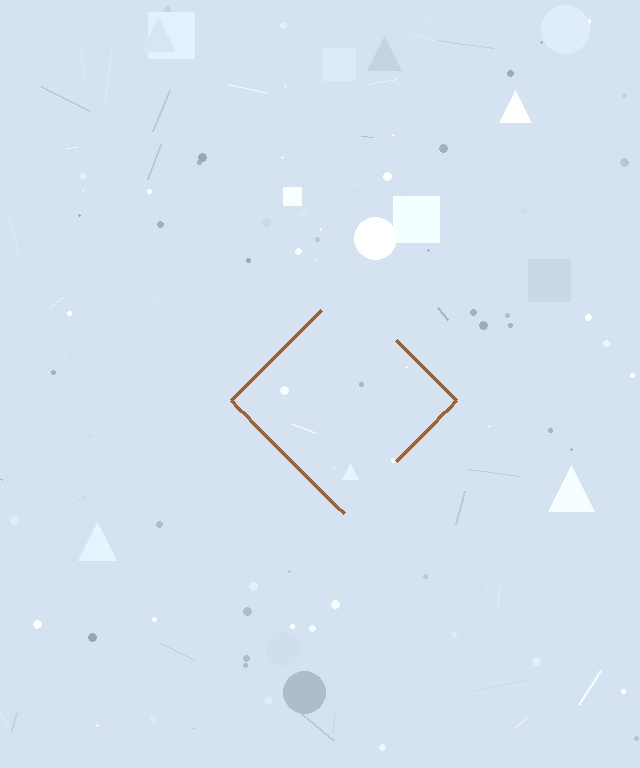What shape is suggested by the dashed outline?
The dashed outline suggests a diamond.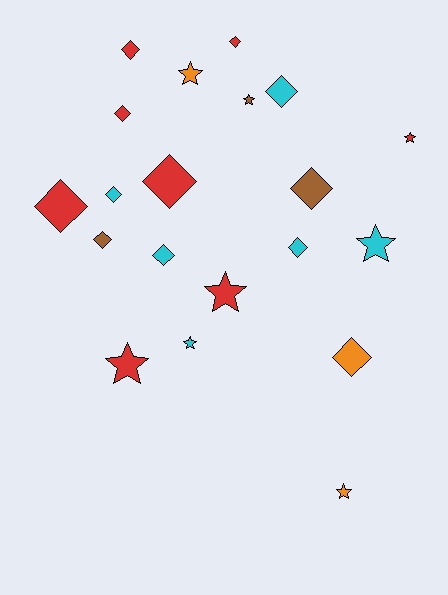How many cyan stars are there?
There are 2 cyan stars.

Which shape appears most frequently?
Diamond, with 12 objects.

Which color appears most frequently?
Red, with 8 objects.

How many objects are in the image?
There are 20 objects.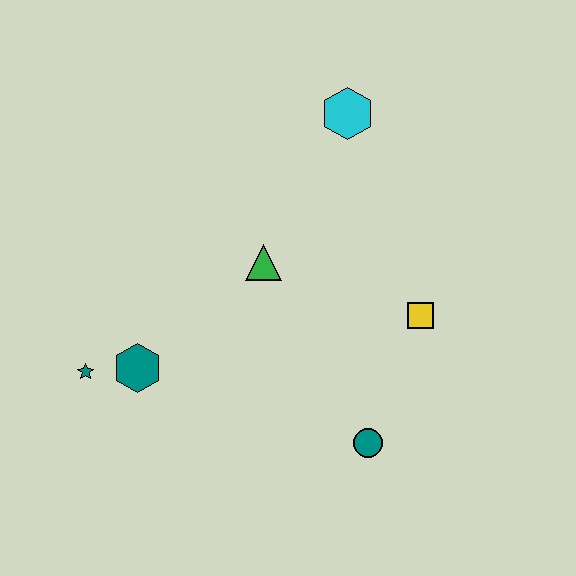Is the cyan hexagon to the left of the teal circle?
Yes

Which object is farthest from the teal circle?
The cyan hexagon is farthest from the teal circle.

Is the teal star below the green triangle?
Yes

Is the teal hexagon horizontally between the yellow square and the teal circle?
No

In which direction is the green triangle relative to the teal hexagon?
The green triangle is to the right of the teal hexagon.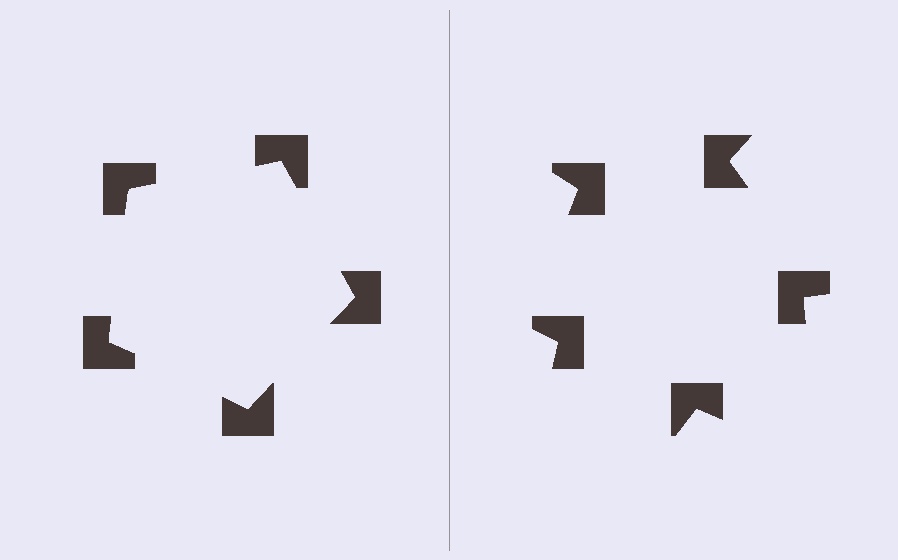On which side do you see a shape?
An illusory pentagon appears on the left side. On the right side the wedge cuts are rotated, so no coherent shape forms.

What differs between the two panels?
The notched squares are positioned identically on both sides; only the wedge orientations differ. On the left they align to a pentagon; on the right they are misaligned.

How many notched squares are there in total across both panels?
10 — 5 on each side.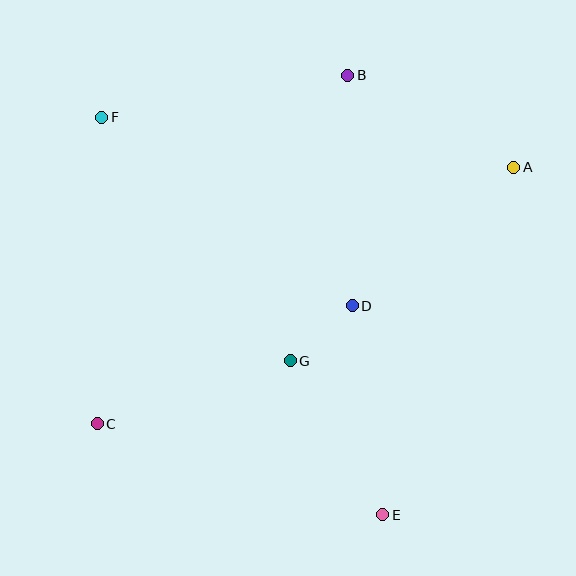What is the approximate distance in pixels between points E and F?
The distance between E and F is approximately 487 pixels.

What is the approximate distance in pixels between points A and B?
The distance between A and B is approximately 190 pixels.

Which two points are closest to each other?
Points D and G are closest to each other.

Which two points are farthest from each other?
Points A and C are farthest from each other.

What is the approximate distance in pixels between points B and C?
The distance between B and C is approximately 429 pixels.